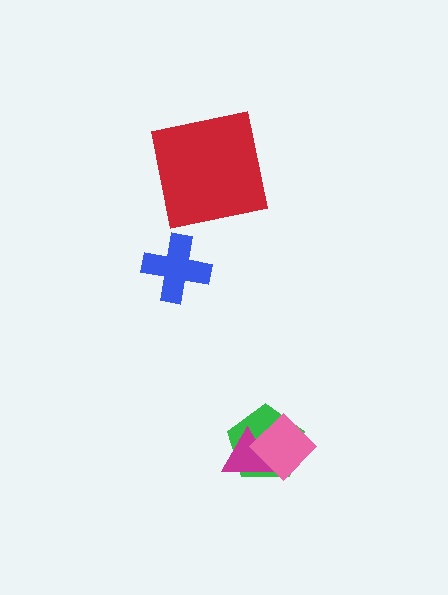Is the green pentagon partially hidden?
Yes, it is partially covered by another shape.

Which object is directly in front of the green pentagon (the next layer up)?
The magenta triangle is directly in front of the green pentagon.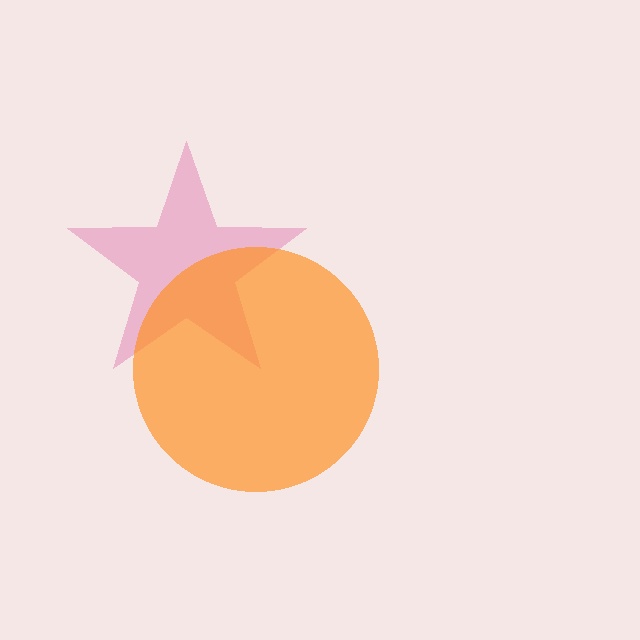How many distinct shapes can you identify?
There are 2 distinct shapes: a pink star, an orange circle.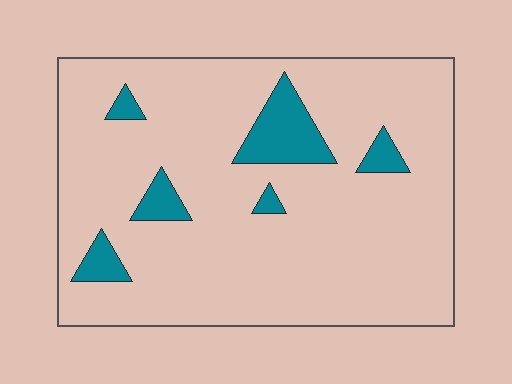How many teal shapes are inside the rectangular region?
6.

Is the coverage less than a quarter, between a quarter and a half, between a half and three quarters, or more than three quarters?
Less than a quarter.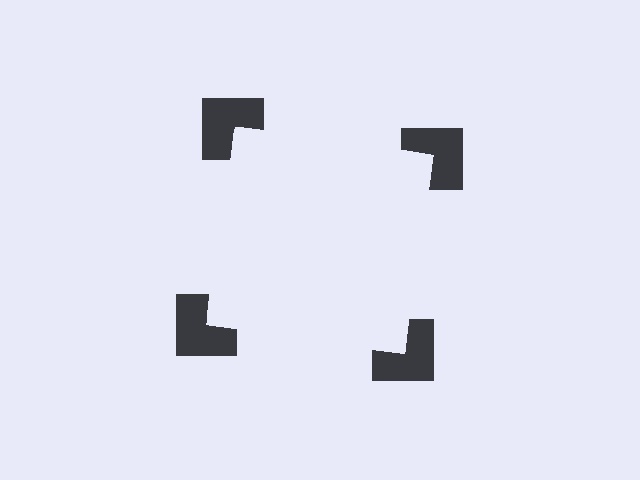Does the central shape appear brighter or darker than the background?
It typically appears slightly brighter than the background, even though no actual brightness change is drawn.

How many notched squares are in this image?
There are 4 — one at each vertex of the illusory square.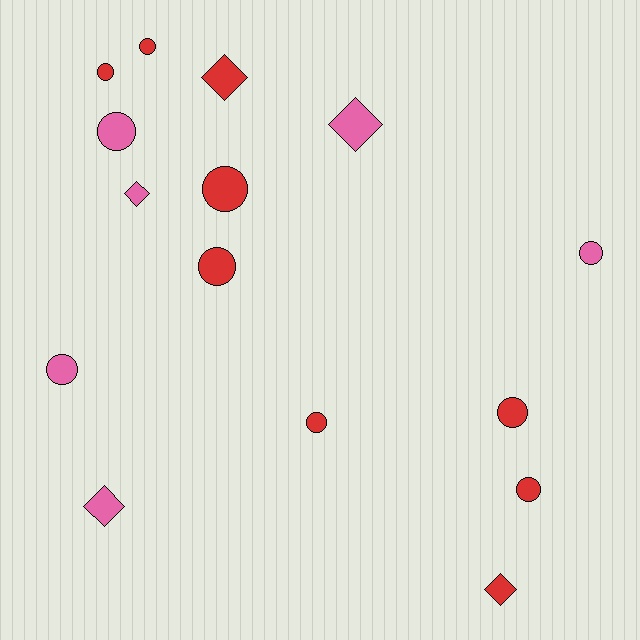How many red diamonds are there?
There are 2 red diamonds.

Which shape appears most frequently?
Circle, with 10 objects.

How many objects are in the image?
There are 15 objects.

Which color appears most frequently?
Red, with 9 objects.